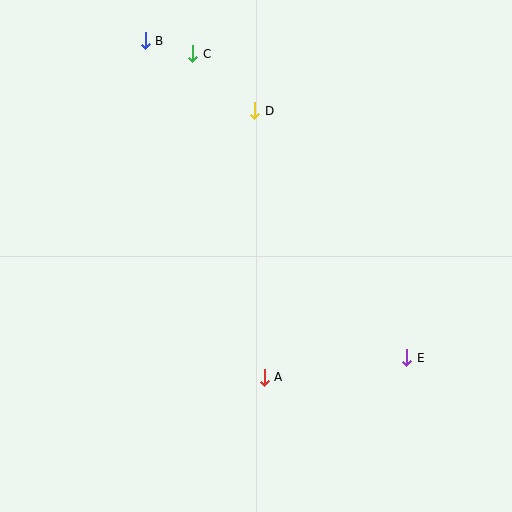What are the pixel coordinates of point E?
Point E is at (407, 358).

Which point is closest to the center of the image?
Point A at (264, 377) is closest to the center.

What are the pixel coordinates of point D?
Point D is at (255, 111).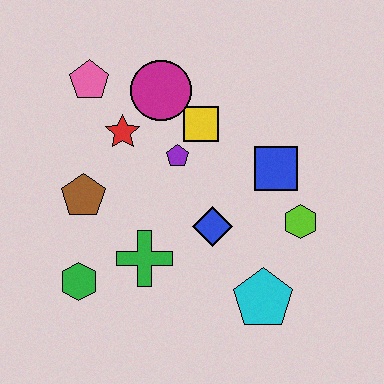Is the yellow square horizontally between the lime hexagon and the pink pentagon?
Yes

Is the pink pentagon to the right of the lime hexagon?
No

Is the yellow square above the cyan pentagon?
Yes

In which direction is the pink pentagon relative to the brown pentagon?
The pink pentagon is above the brown pentagon.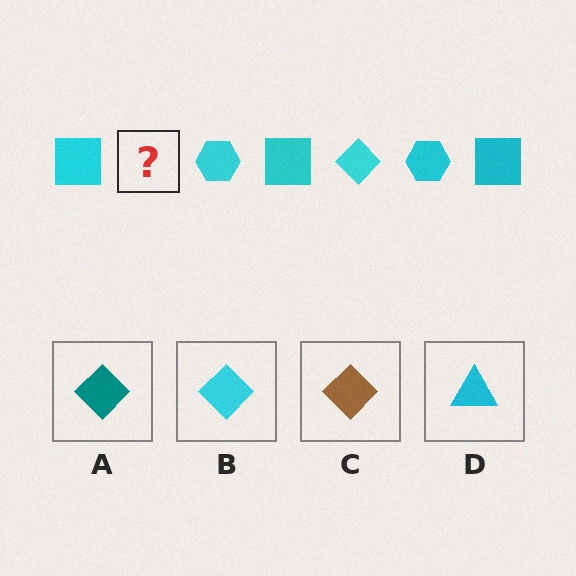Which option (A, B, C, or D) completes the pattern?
B.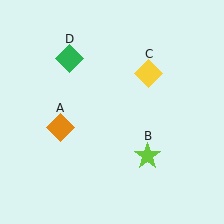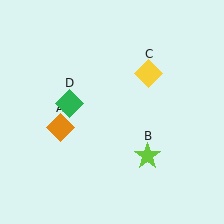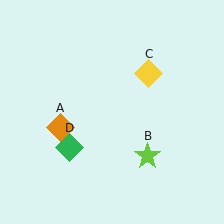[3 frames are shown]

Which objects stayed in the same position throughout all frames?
Orange diamond (object A) and lime star (object B) and yellow diamond (object C) remained stationary.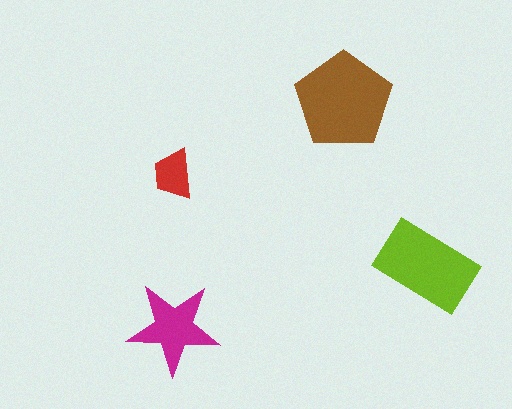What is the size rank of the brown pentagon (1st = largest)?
1st.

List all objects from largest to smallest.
The brown pentagon, the lime rectangle, the magenta star, the red trapezoid.